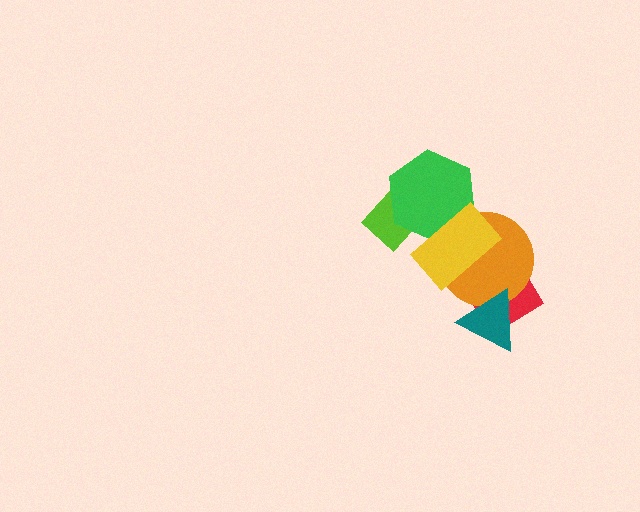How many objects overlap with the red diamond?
2 objects overlap with the red diamond.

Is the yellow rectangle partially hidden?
No, no other shape covers it.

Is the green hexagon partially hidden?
Yes, it is partially covered by another shape.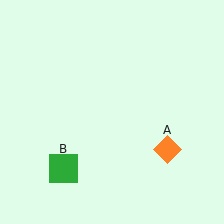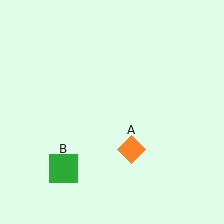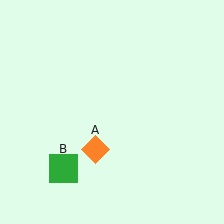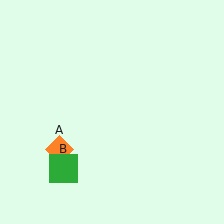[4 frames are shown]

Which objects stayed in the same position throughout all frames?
Green square (object B) remained stationary.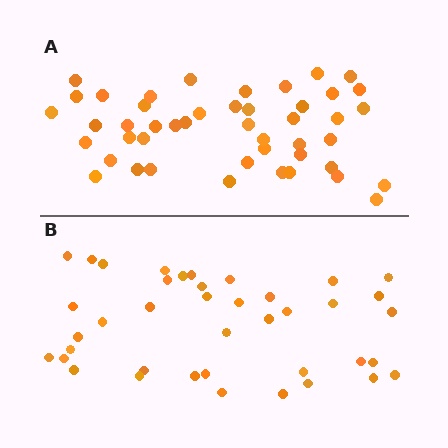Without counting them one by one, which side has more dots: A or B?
Region A (the top region) has more dots.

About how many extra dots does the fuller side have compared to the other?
Region A has about 6 more dots than region B.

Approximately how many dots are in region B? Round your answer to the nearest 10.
About 40 dots.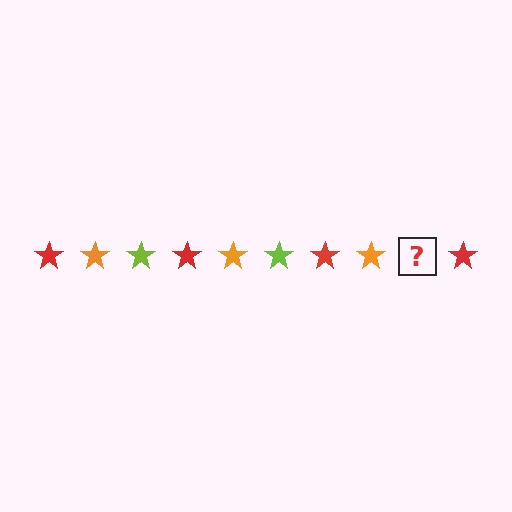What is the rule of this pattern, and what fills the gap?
The rule is that the pattern cycles through red, orange, lime stars. The gap should be filled with a lime star.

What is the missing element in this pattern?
The missing element is a lime star.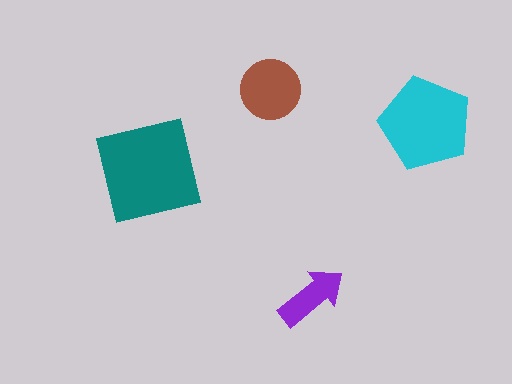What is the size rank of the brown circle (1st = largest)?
3rd.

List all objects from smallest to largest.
The purple arrow, the brown circle, the cyan pentagon, the teal square.